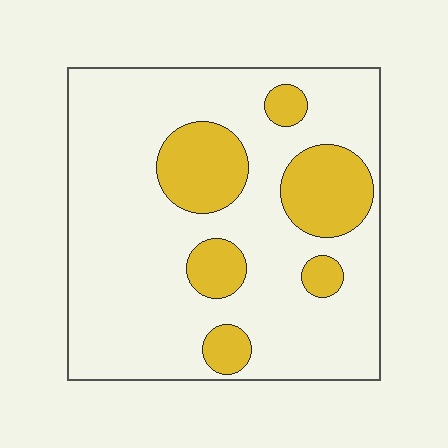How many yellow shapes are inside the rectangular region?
6.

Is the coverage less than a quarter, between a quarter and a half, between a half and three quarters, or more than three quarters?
Less than a quarter.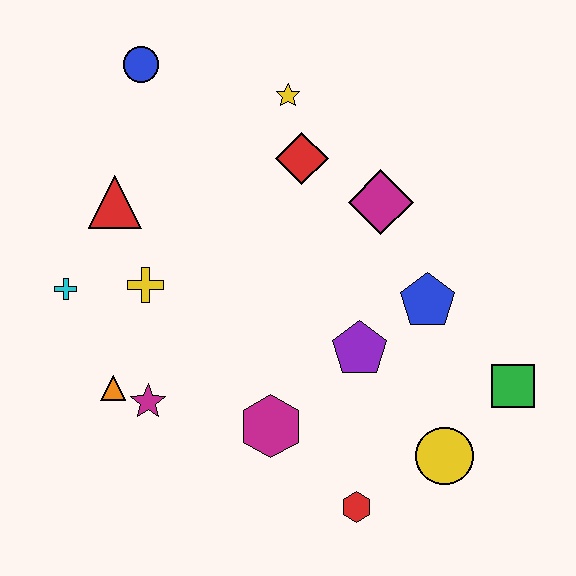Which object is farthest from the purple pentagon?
The blue circle is farthest from the purple pentagon.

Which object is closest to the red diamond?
The yellow star is closest to the red diamond.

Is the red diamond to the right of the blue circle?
Yes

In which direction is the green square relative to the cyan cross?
The green square is to the right of the cyan cross.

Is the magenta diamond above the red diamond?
No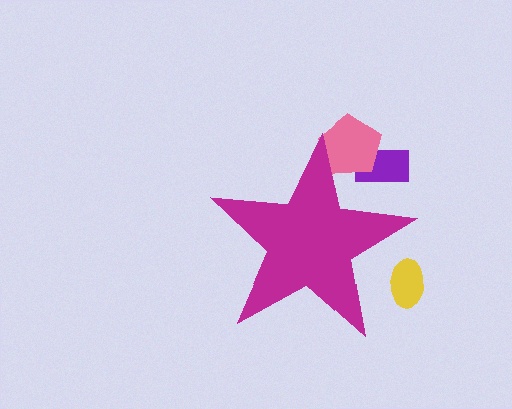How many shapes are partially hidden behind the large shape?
3 shapes are partially hidden.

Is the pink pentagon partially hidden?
Yes, the pink pentagon is partially hidden behind the magenta star.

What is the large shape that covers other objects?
A magenta star.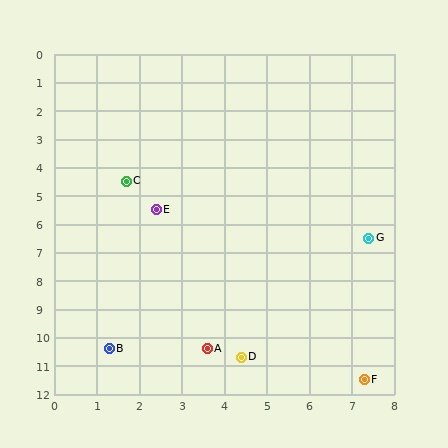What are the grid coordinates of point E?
Point E is at approximately (2.4, 5.5).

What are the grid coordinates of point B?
Point B is at approximately (1.3, 10.4).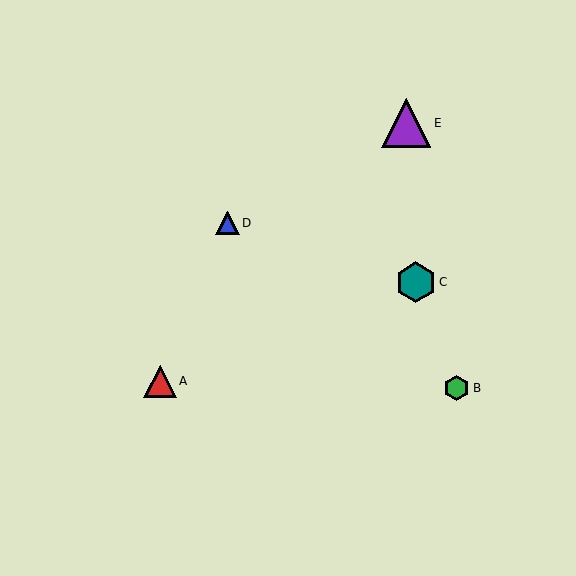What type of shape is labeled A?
Shape A is a red triangle.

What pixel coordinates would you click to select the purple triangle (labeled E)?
Click at (406, 123) to select the purple triangle E.